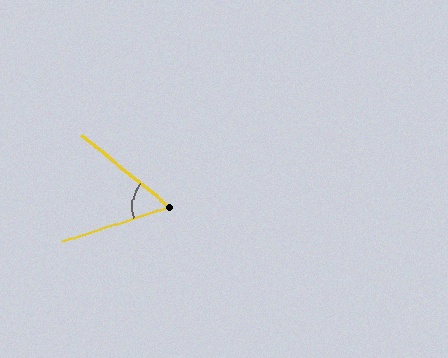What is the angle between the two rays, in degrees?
Approximately 57 degrees.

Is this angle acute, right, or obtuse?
It is acute.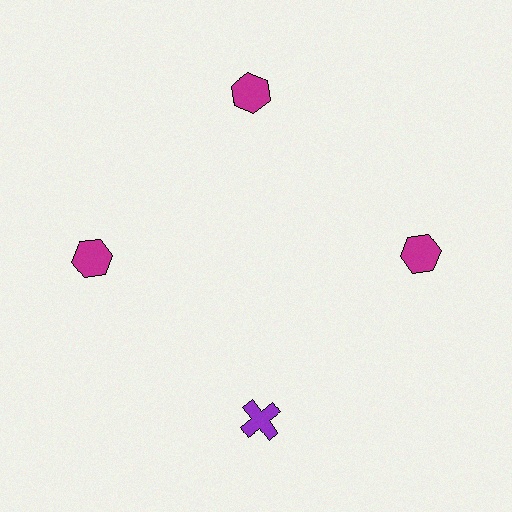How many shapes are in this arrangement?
There are 4 shapes arranged in a ring pattern.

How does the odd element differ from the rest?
It differs in both color (purple instead of magenta) and shape (cross instead of hexagon).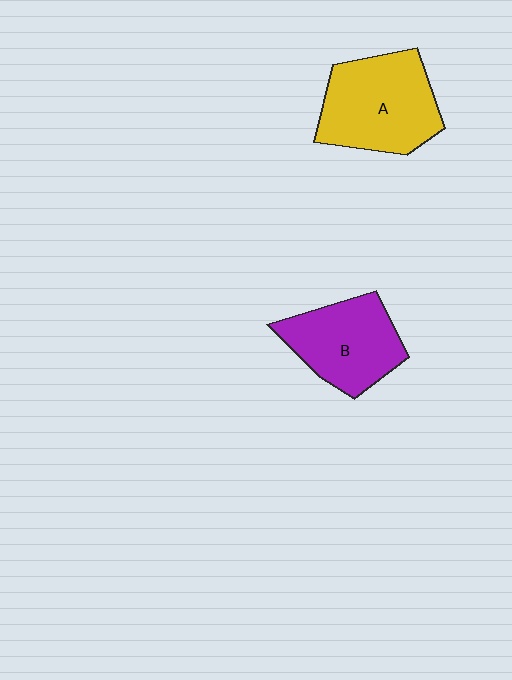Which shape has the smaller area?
Shape B (purple).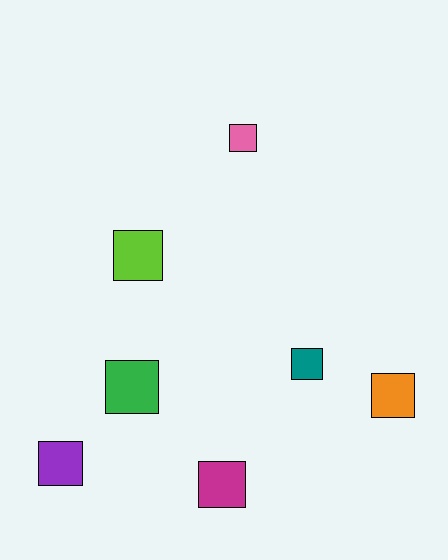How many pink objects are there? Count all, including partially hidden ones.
There is 1 pink object.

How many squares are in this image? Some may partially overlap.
There are 7 squares.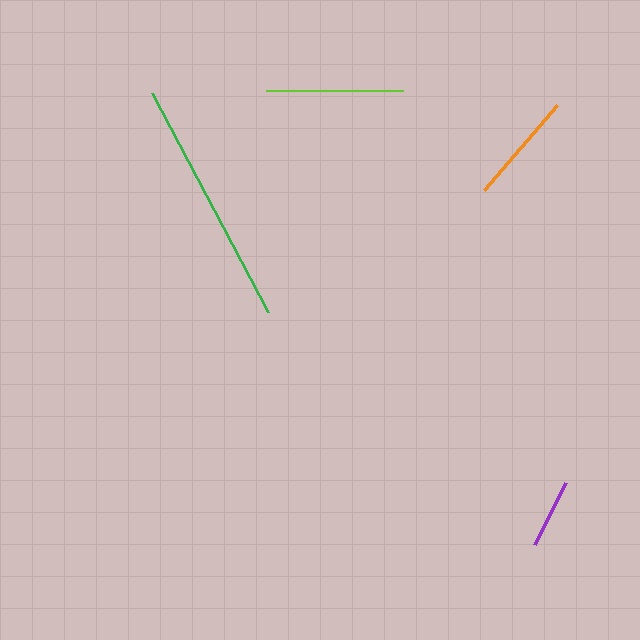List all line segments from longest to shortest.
From longest to shortest: green, lime, orange, purple.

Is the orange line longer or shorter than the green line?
The green line is longer than the orange line.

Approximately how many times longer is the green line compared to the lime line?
The green line is approximately 1.8 times the length of the lime line.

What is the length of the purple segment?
The purple segment is approximately 69 pixels long.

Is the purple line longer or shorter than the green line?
The green line is longer than the purple line.